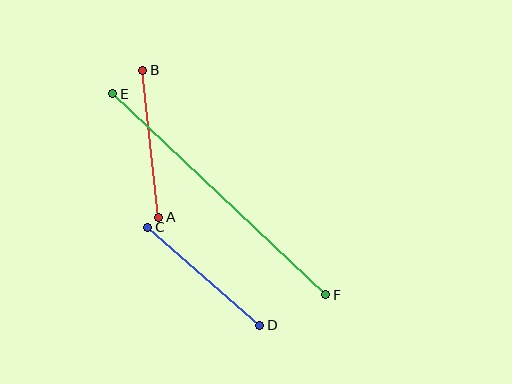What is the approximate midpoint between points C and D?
The midpoint is at approximately (204, 276) pixels.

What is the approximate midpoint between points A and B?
The midpoint is at approximately (151, 144) pixels.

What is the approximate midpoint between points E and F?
The midpoint is at approximately (219, 194) pixels.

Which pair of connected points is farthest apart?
Points E and F are farthest apart.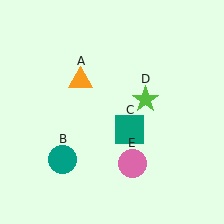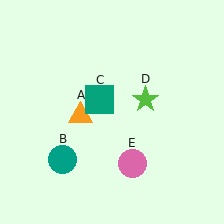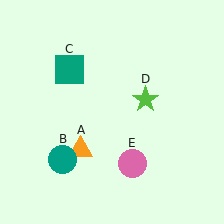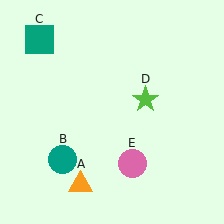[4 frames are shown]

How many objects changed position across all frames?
2 objects changed position: orange triangle (object A), teal square (object C).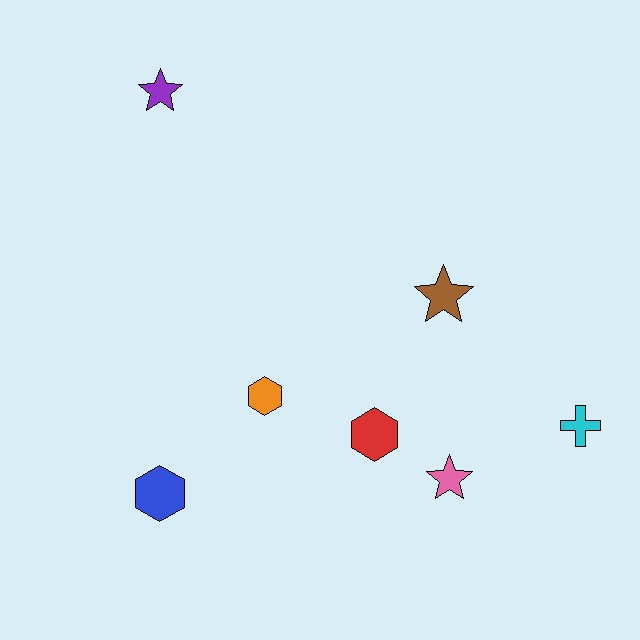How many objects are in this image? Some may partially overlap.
There are 7 objects.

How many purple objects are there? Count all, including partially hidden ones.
There is 1 purple object.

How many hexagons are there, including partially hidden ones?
There are 3 hexagons.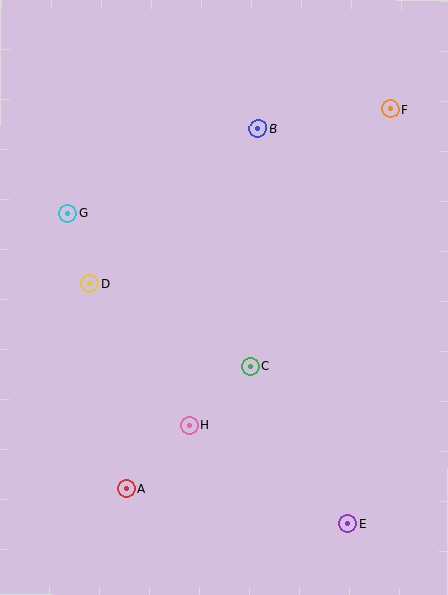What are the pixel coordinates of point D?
Point D is at (90, 283).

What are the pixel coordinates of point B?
Point B is at (258, 129).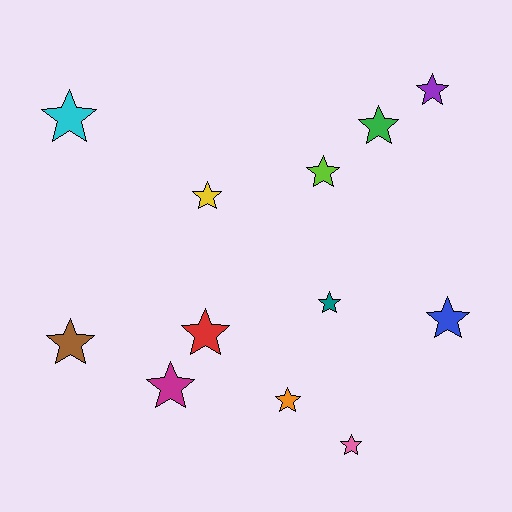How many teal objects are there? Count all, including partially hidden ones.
There is 1 teal object.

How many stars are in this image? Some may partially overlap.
There are 12 stars.